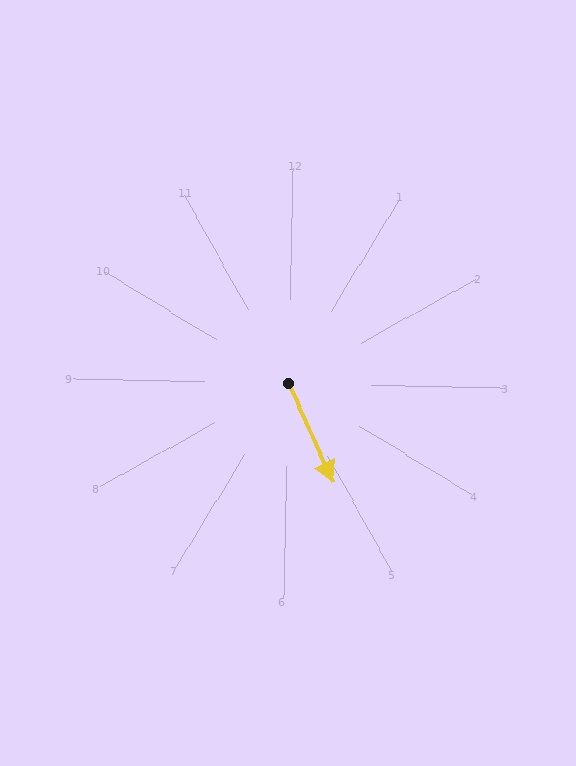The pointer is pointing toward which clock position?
Roughly 5 o'clock.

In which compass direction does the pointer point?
Southeast.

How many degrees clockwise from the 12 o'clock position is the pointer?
Approximately 154 degrees.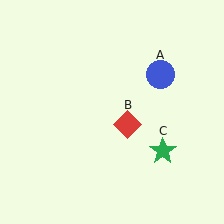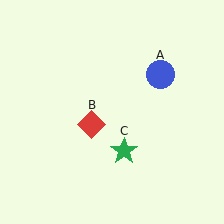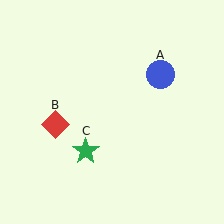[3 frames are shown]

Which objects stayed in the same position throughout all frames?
Blue circle (object A) remained stationary.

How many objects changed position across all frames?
2 objects changed position: red diamond (object B), green star (object C).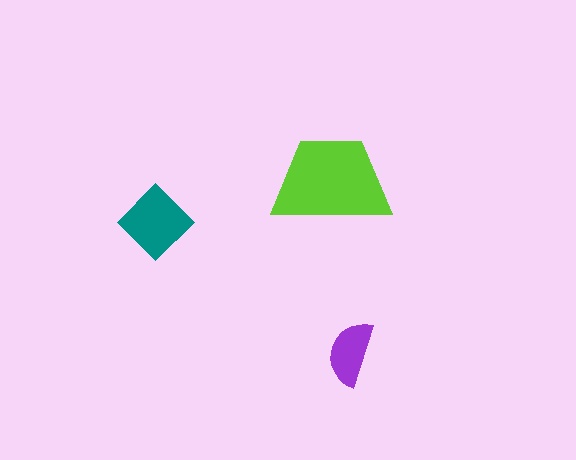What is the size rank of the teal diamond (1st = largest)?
2nd.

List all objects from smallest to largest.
The purple semicircle, the teal diamond, the lime trapezoid.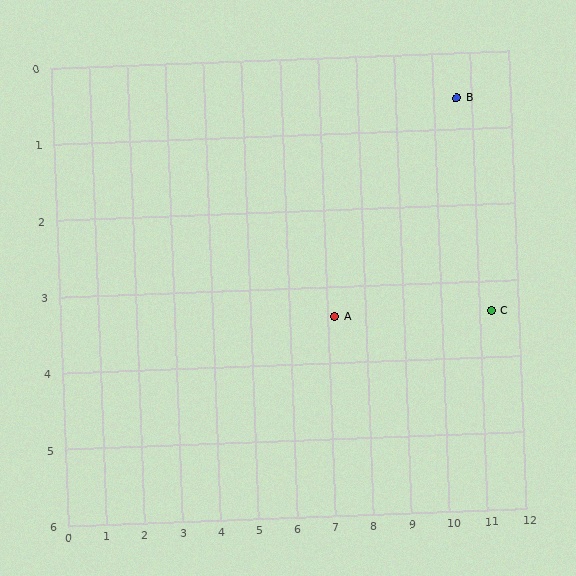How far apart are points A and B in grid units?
Points A and B are about 4.4 grid units apart.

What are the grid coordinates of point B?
Point B is at approximately (10.6, 0.6).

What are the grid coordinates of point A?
Point A is at approximately (7.2, 3.4).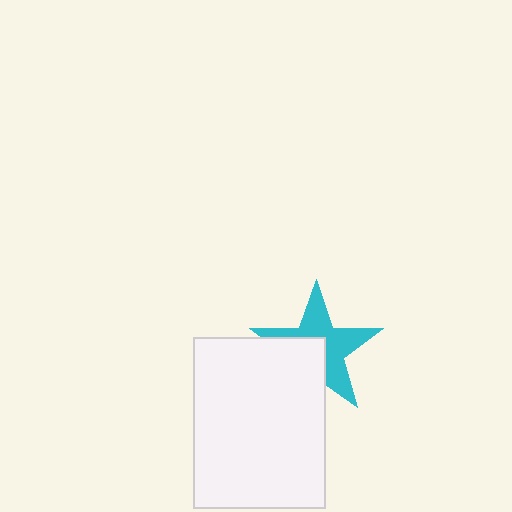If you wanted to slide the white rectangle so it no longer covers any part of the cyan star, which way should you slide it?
Slide it toward the lower-left — that is the most direct way to separate the two shapes.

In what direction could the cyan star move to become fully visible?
The cyan star could move toward the upper-right. That would shift it out from behind the white rectangle entirely.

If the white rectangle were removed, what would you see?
You would see the complete cyan star.